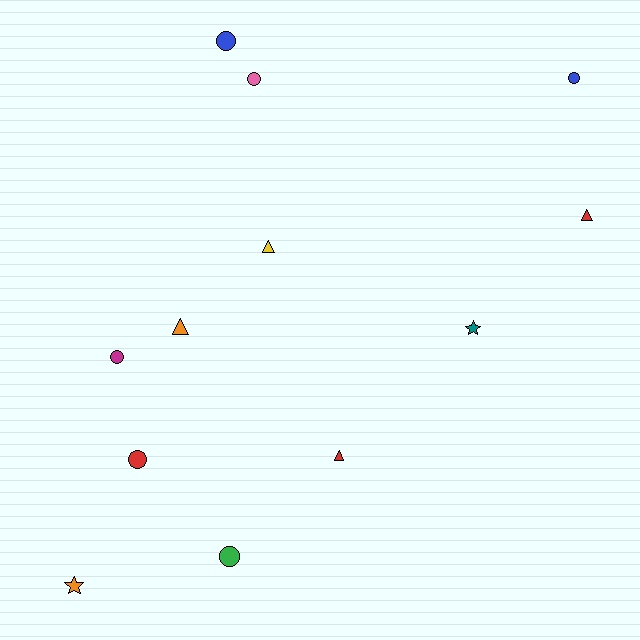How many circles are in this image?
There are 6 circles.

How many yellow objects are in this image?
There is 1 yellow object.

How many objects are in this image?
There are 12 objects.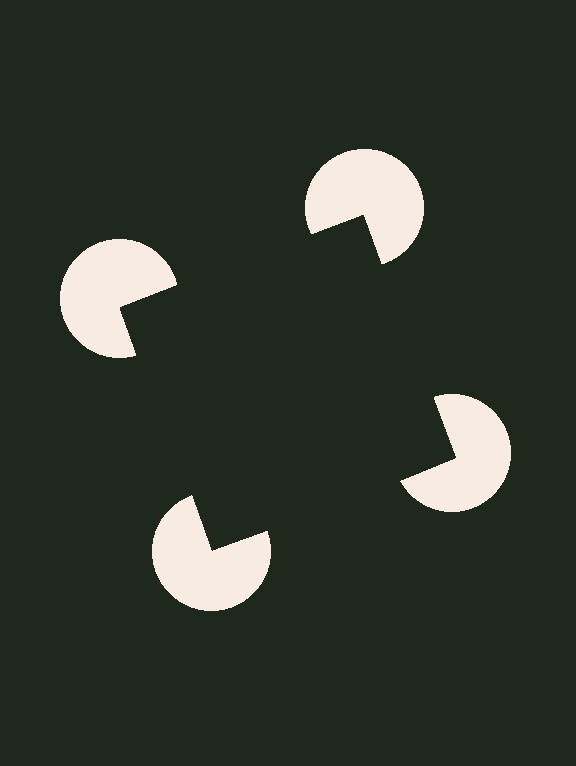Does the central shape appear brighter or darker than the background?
It typically appears slightly darker than the background, even though no actual brightness change is drawn.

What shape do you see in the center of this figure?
An illusory square — its edges are inferred from the aligned wedge cuts in the pac-man discs, not physically drawn.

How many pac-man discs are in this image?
There are 4 — one at each vertex of the illusory square.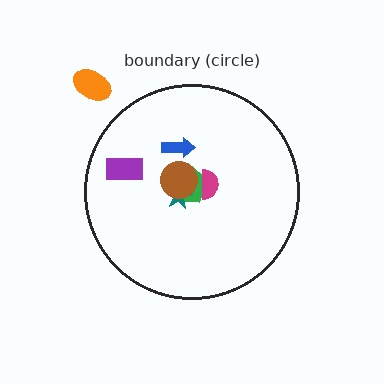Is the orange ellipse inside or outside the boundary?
Outside.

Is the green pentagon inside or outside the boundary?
Inside.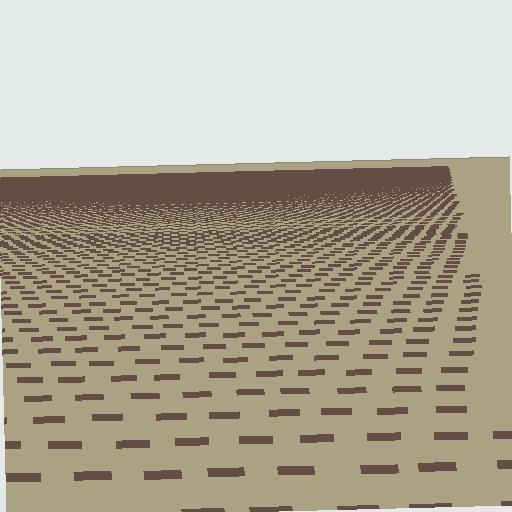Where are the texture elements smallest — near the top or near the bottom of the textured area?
Near the top.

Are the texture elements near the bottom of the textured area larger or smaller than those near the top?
Larger. Near the bottom, elements are closer to the viewer and appear at a bigger on-screen size.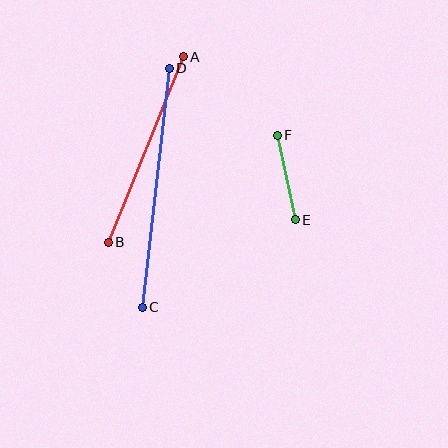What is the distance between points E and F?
The distance is approximately 86 pixels.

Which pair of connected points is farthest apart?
Points C and D are farthest apart.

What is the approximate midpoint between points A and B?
The midpoint is at approximately (146, 150) pixels.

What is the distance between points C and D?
The distance is approximately 241 pixels.